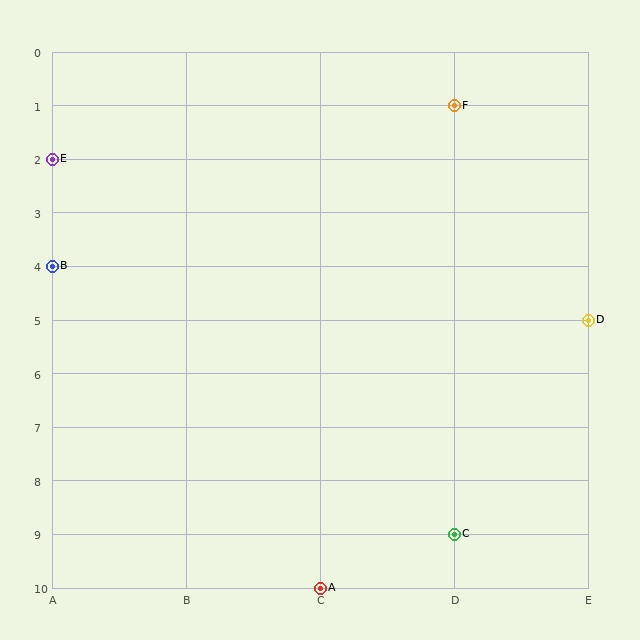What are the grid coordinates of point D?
Point D is at grid coordinates (E, 5).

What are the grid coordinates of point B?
Point B is at grid coordinates (A, 4).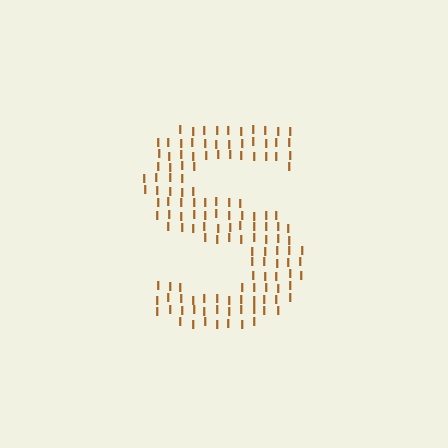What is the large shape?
The large shape is the letter S.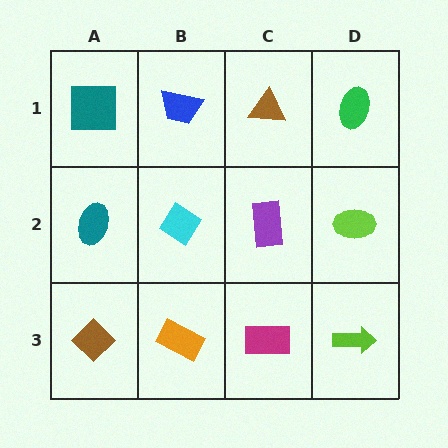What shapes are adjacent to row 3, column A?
A teal ellipse (row 2, column A), an orange rectangle (row 3, column B).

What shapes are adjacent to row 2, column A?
A teal square (row 1, column A), a brown diamond (row 3, column A), a cyan diamond (row 2, column B).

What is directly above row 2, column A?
A teal square.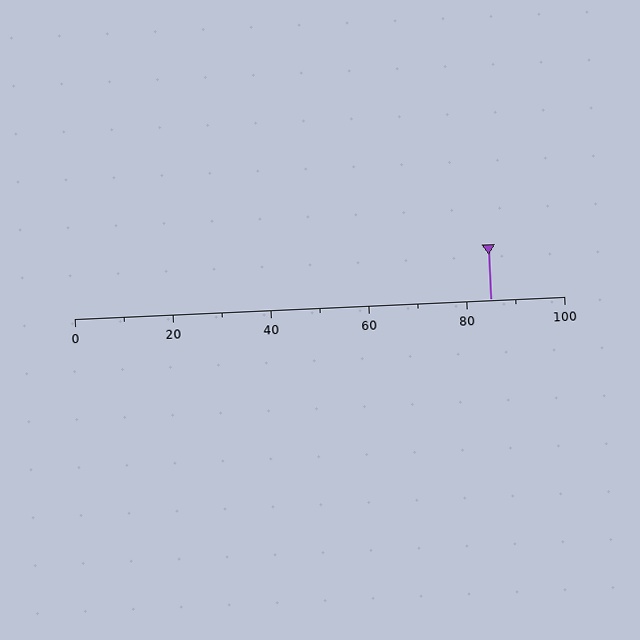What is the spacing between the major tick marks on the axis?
The major ticks are spaced 20 apart.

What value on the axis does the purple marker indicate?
The marker indicates approximately 85.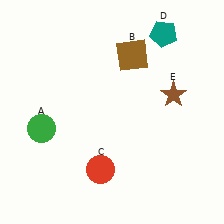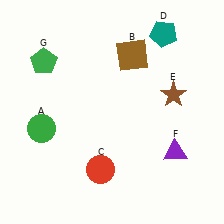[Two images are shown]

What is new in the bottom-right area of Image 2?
A purple triangle (F) was added in the bottom-right area of Image 2.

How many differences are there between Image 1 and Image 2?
There are 2 differences between the two images.